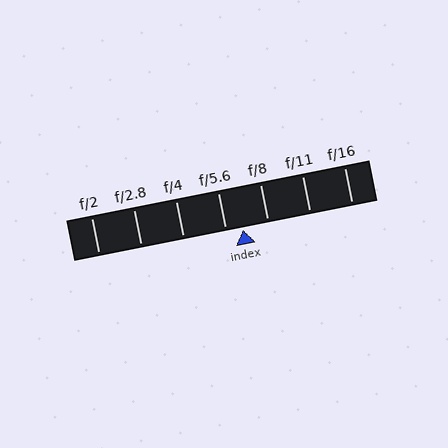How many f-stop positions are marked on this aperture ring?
There are 7 f-stop positions marked.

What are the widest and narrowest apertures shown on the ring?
The widest aperture shown is f/2 and the narrowest is f/16.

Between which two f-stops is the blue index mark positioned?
The index mark is between f/5.6 and f/8.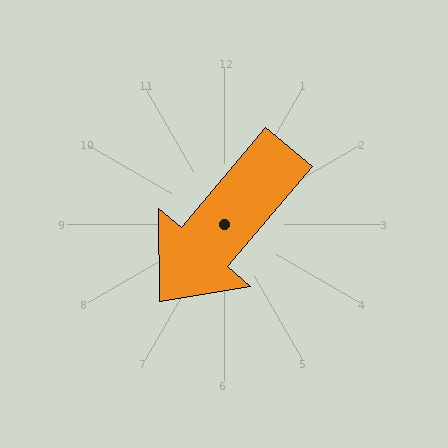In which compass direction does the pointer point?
Southwest.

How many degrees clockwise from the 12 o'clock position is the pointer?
Approximately 220 degrees.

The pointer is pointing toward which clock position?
Roughly 7 o'clock.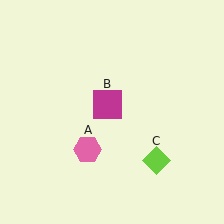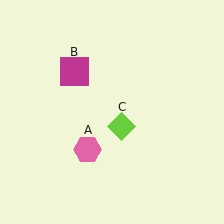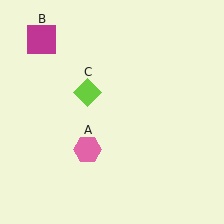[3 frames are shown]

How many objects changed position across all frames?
2 objects changed position: magenta square (object B), lime diamond (object C).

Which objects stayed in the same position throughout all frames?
Pink hexagon (object A) remained stationary.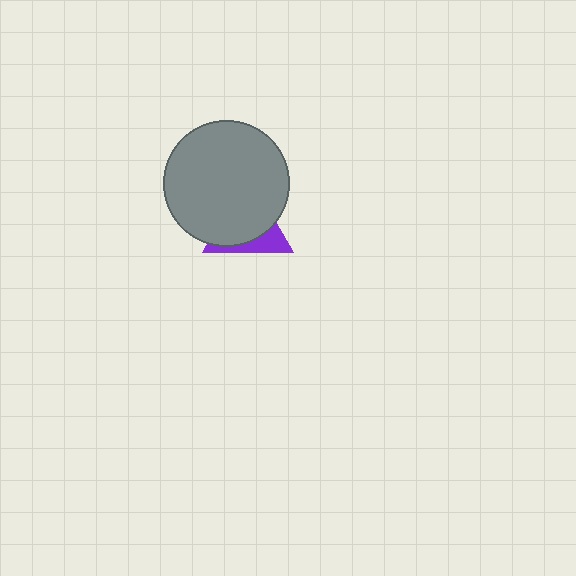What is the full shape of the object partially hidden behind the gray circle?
The partially hidden object is a purple triangle.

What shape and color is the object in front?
The object in front is a gray circle.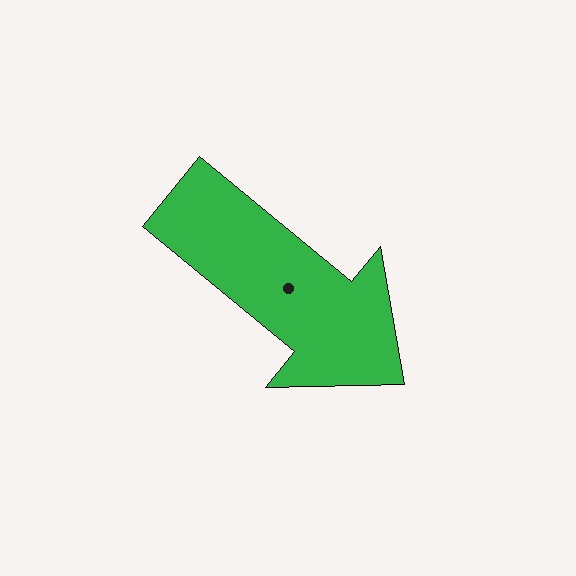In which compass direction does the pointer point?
Southeast.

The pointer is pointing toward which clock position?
Roughly 4 o'clock.